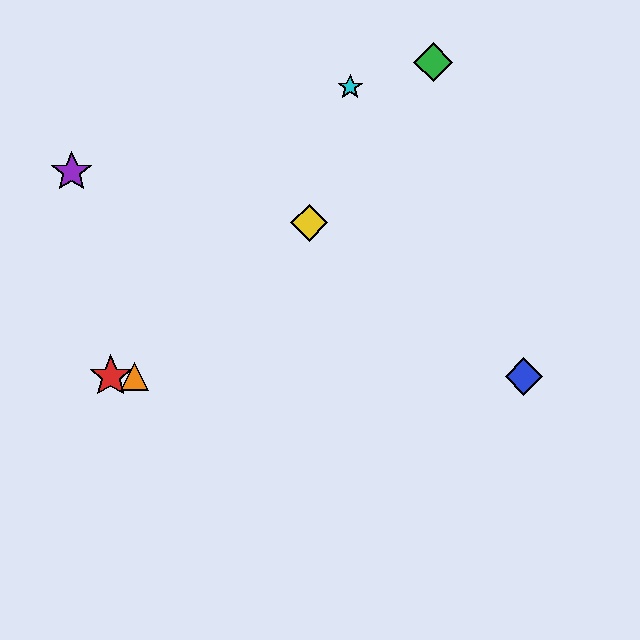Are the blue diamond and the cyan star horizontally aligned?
No, the blue diamond is at y≈376 and the cyan star is at y≈87.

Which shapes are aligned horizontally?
The red star, the blue diamond, the orange triangle are aligned horizontally.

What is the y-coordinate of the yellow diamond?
The yellow diamond is at y≈223.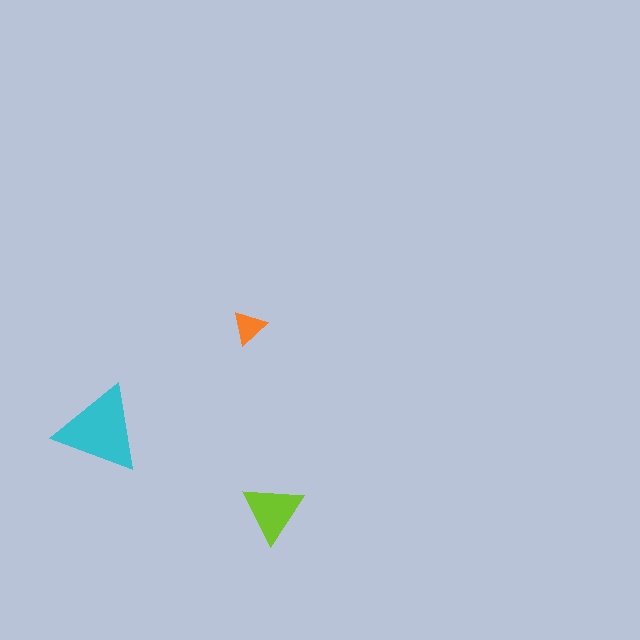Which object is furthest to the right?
The lime triangle is rightmost.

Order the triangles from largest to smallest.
the cyan one, the lime one, the orange one.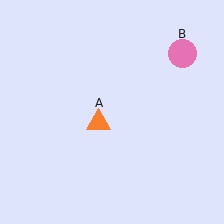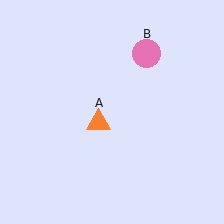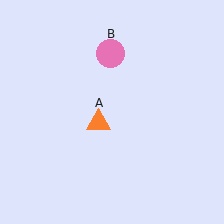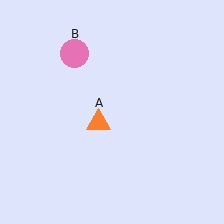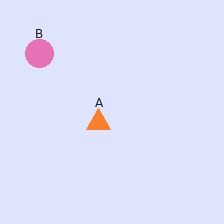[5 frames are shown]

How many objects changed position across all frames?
1 object changed position: pink circle (object B).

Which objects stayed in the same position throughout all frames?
Orange triangle (object A) remained stationary.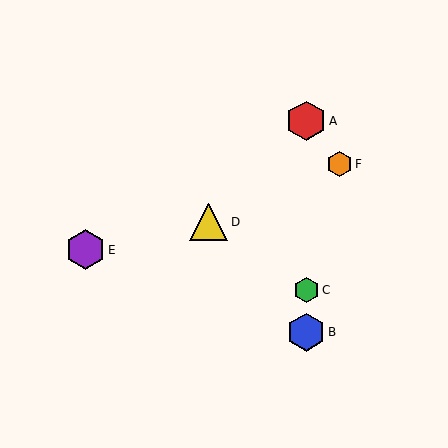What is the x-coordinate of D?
Object D is at x≈209.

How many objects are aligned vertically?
3 objects (A, B, C) are aligned vertically.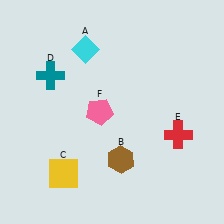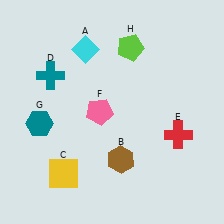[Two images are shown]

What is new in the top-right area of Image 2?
A lime pentagon (H) was added in the top-right area of Image 2.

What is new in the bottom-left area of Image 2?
A teal hexagon (G) was added in the bottom-left area of Image 2.